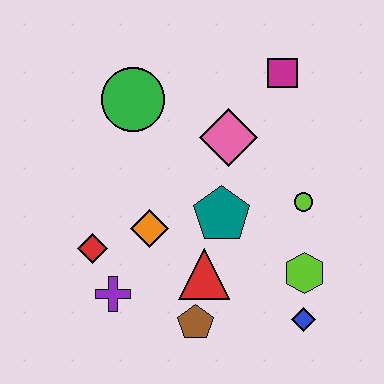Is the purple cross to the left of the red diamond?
No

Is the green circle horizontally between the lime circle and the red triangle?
No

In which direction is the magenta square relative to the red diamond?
The magenta square is to the right of the red diamond.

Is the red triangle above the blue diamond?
Yes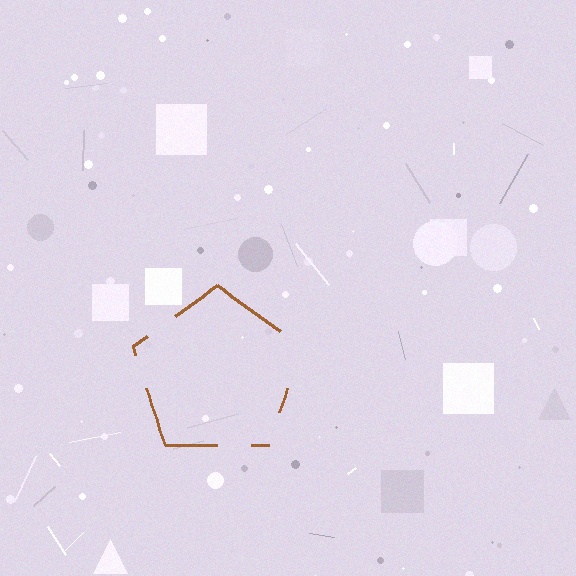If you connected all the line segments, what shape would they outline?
They would outline a pentagon.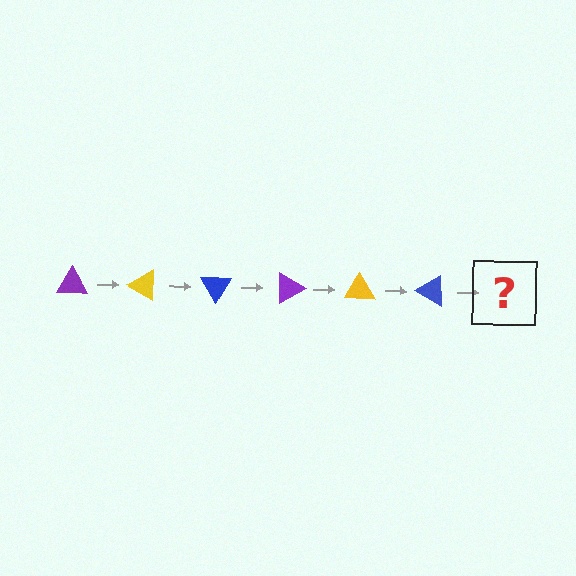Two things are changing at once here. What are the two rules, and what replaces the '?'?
The two rules are that it rotates 30 degrees each step and the color cycles through purple, yellow, and blue. The '?' should be a purple triangle, rotated 180 degrees from the start.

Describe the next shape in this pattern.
It should be a purple triangle, rotated 180 degrees from the start.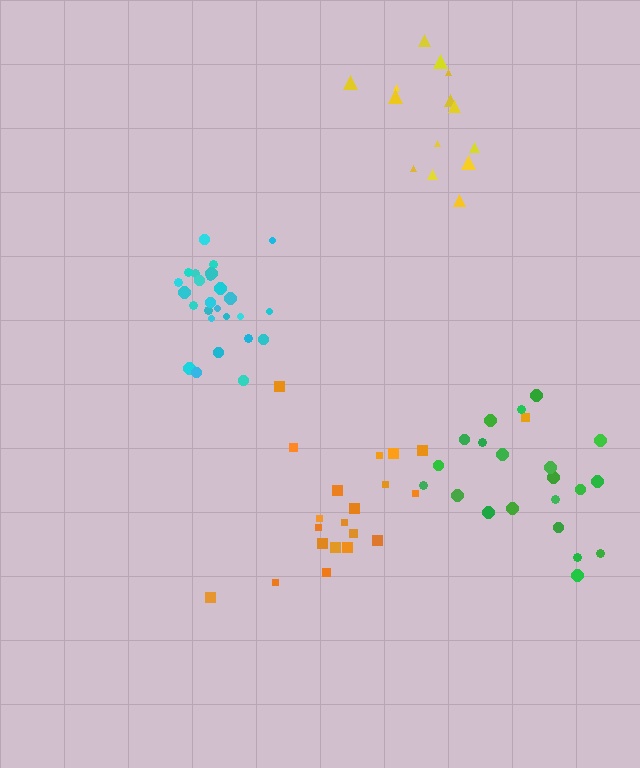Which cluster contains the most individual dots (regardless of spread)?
Cyan (26).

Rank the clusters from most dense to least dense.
cyan, green, yellow, orange.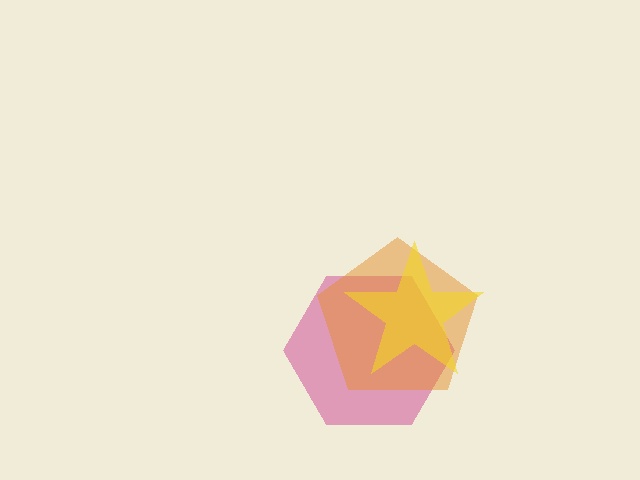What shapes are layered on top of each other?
The layered shapes are: a magenta hexagon, an orange pentagon, a yellow star.